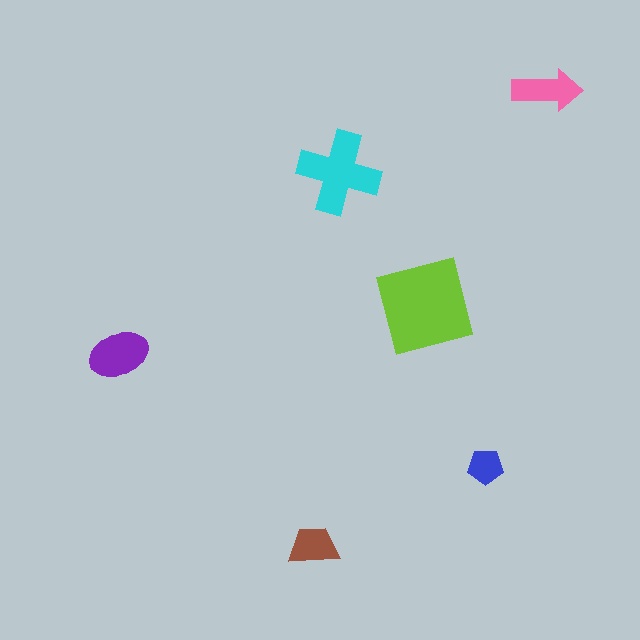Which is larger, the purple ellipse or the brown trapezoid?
The purple ellipse.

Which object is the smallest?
The blue pentagon.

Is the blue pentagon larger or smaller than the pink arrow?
Smaller.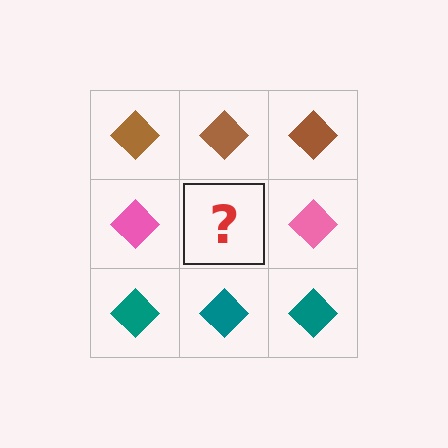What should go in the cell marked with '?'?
The missing cell should contain a pink diamond.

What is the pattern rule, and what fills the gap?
The rule is that each row has a consistent color. The gap should be filled with a pink diamond.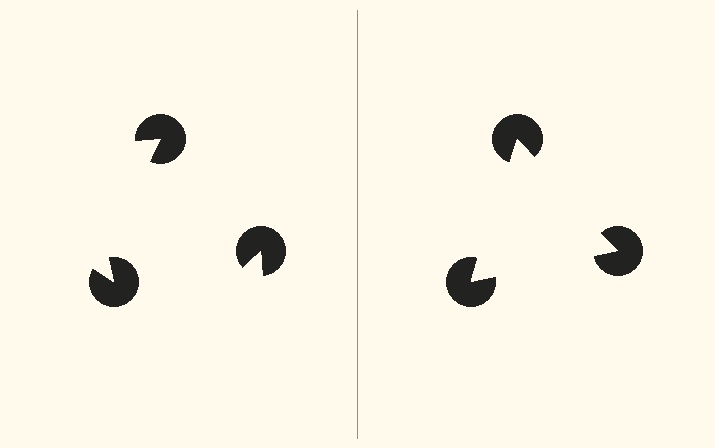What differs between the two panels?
The pac-man discs are positioned identically on both sides; only the wedge orientations differ. On the right they align to a triangle; on the left they are misaligned.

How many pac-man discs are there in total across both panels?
6 — 3 on each side.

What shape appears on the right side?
An illusory triangle.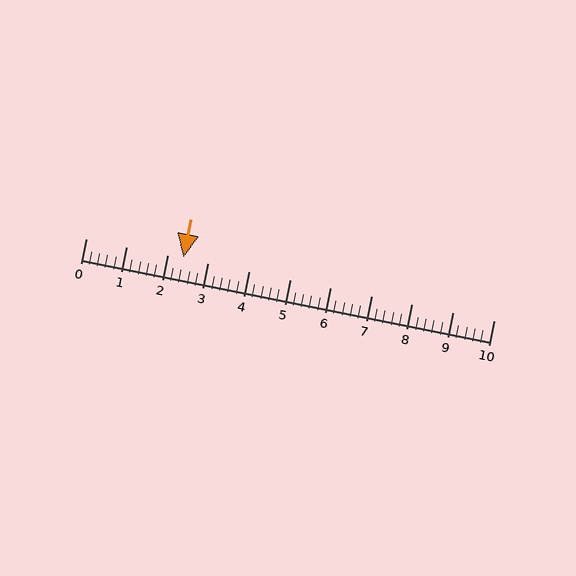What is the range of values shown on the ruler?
The ruler shows values from 0 to 10.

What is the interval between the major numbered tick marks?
The major tick marks are spaced 1 units apart.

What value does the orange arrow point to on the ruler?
The orange arrow points to approximately 2.4.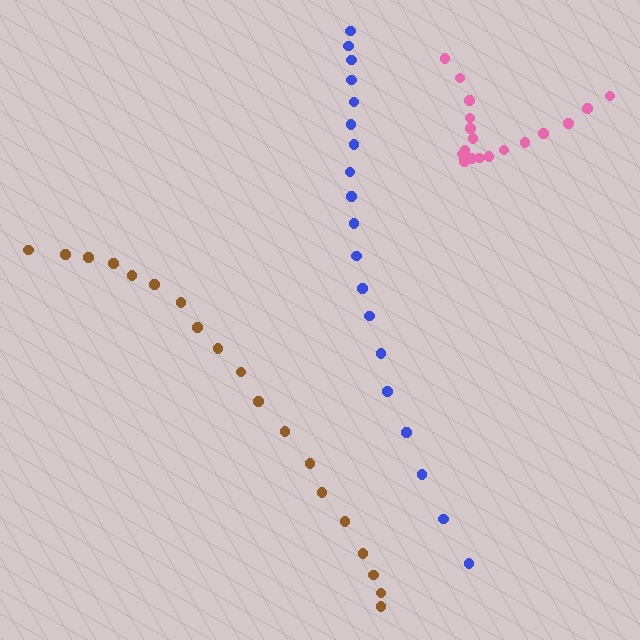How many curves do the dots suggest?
There are 3 distinct paths.